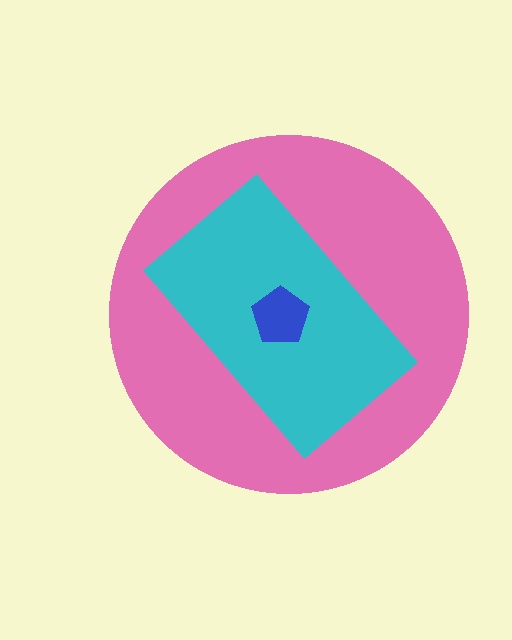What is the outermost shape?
The pink circle.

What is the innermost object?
The blue pentagon.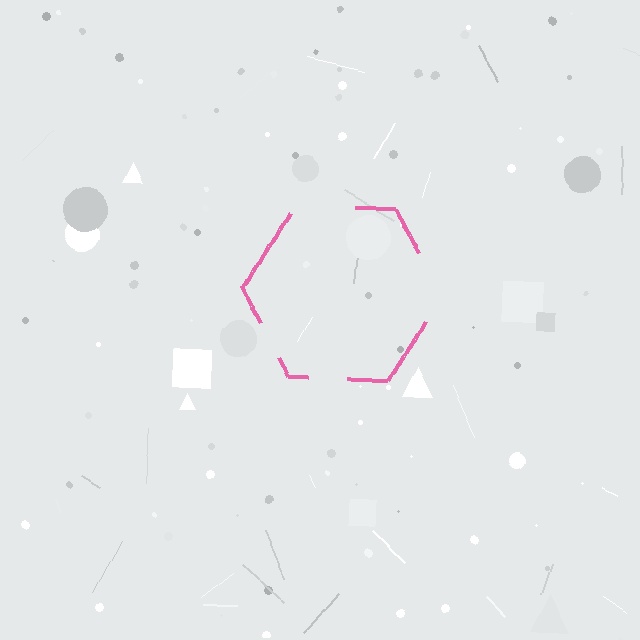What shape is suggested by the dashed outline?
The dashed outline suggests a hexagon.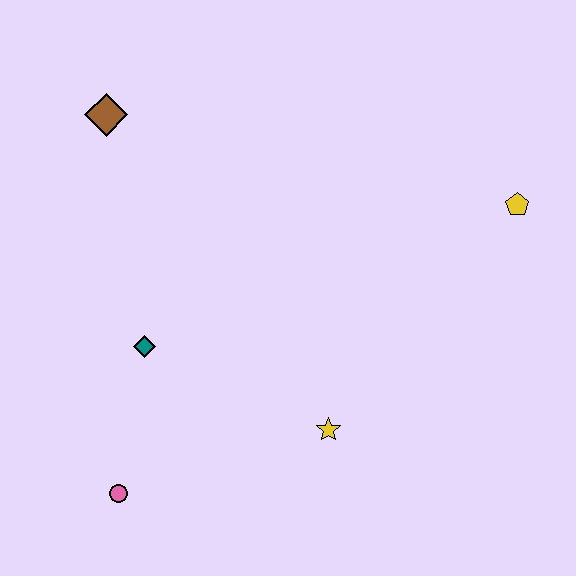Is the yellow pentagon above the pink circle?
Yes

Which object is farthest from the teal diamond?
The yellow pentagon is farthest from the teal diamond.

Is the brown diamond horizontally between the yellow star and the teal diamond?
No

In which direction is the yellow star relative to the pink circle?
The yellow star is to the right of the pink circle.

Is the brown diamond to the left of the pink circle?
Yes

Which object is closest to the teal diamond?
The pink circle is closest to the teal diamond.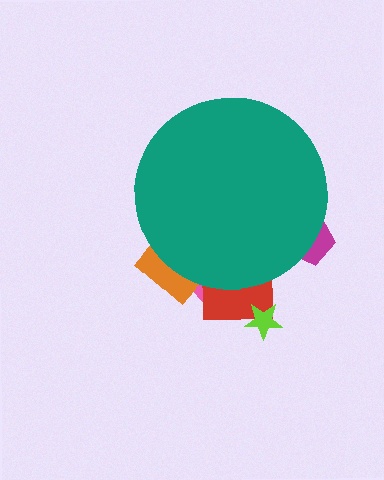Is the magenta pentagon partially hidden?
Yes, the magenta pentagon is partially hidden behind the teal circle.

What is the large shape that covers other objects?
A teal circle.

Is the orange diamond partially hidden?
Yes, the orange diamond is partially hidden behind the teal circle.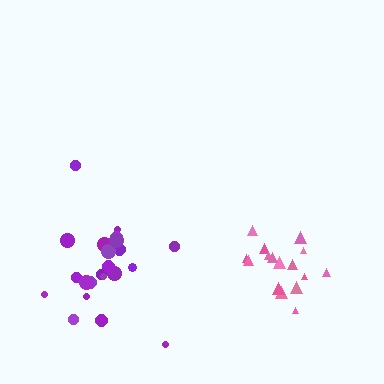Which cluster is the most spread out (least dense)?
Purple.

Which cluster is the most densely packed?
Pink.